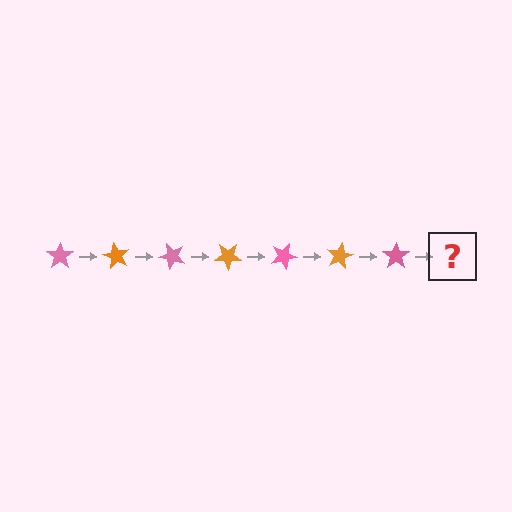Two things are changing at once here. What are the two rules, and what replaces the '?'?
The two rules are that it rotates 60 degrees each step and the color cycles through pink and orange. The '?' should be an orange star, rotated 420 degrees from the start.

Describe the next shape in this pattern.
It should be an orange star, rotated 420 degrees from the start.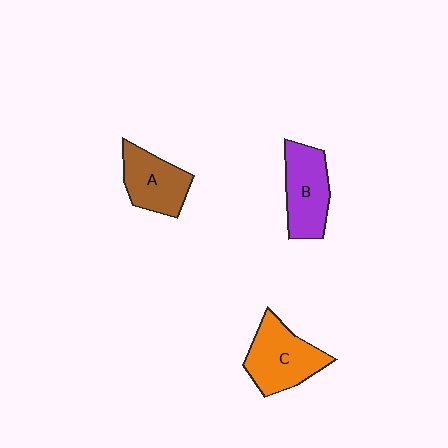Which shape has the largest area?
Shape C (orange).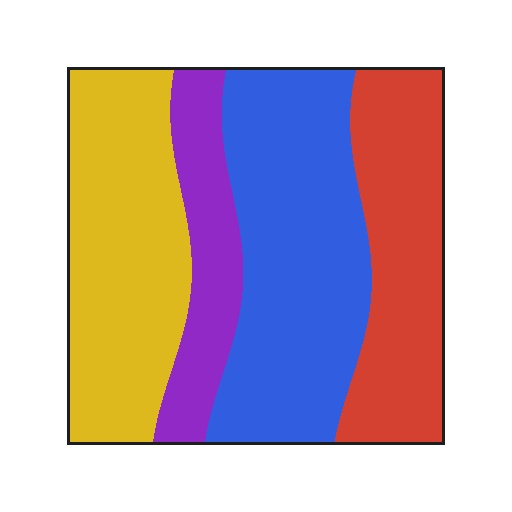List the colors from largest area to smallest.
From largest to smallest: blue, yellow, red, purple.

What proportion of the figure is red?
Red takes up about one quarter (1/4) of the figure.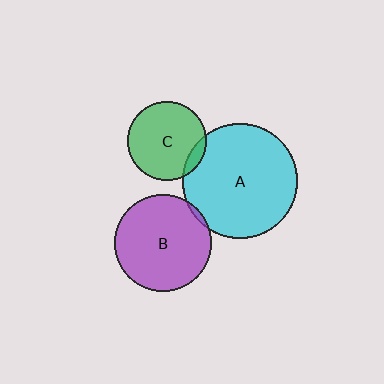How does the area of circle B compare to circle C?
Approximately 1.5 times.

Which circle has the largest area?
Circle A (cyan).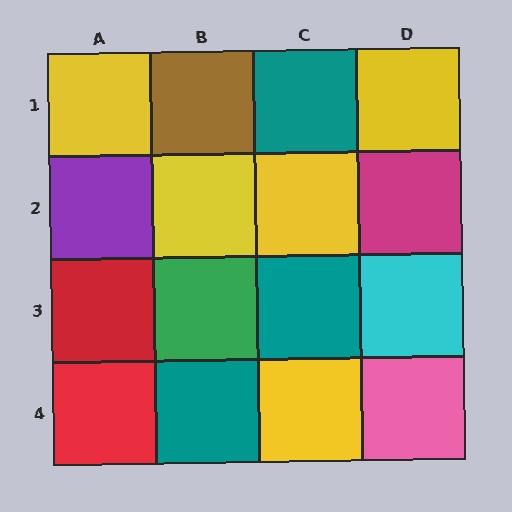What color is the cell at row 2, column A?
Purple.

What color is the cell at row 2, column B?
Yellow.